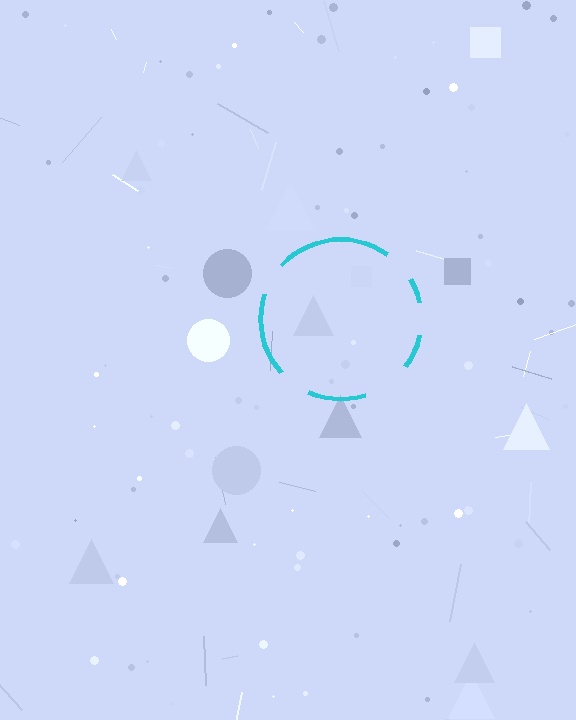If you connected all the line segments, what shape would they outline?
They would outline a circle.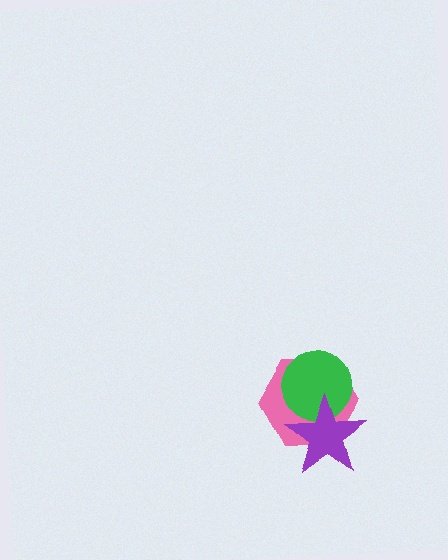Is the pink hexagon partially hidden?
Yes, it is partially covered by another shape.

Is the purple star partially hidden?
No, no other shape covers it.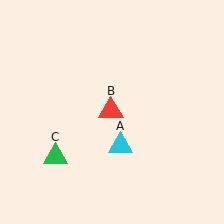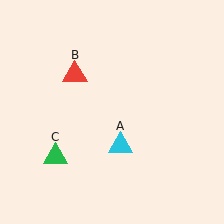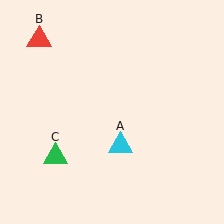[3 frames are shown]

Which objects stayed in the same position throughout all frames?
Cyan triangle (object A) and green triangle (object C) remained stationary.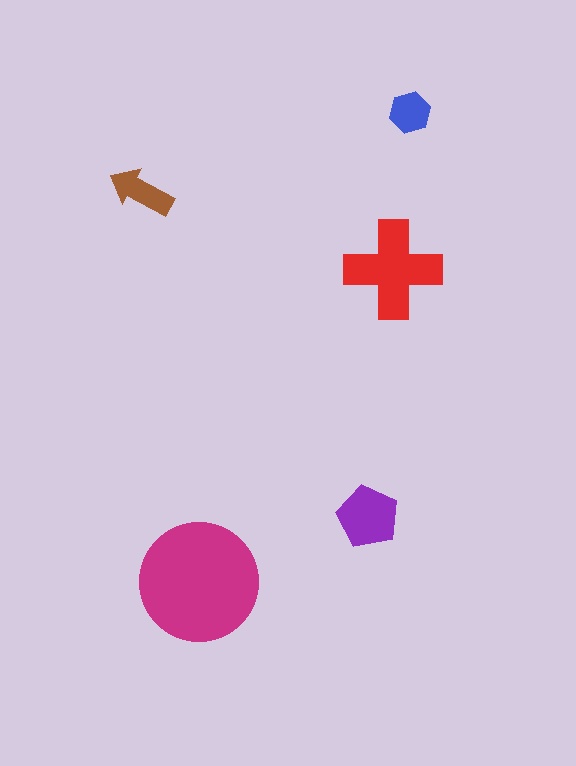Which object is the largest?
The magenta circle.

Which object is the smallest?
The blue hexagon.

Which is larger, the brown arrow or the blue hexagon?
The brown arrow.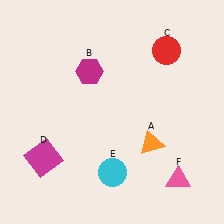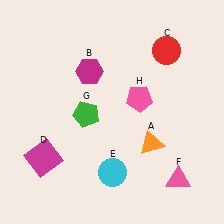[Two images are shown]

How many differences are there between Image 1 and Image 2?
There are 2 differences between the two images.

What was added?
A green pentagon (G), a pink pentagon (H) were added in Image 2.